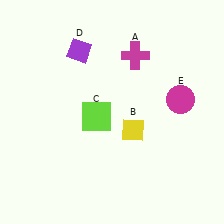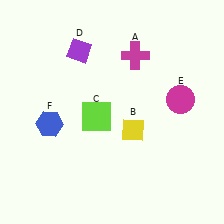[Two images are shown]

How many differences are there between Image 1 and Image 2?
There is 1 difference between the two images.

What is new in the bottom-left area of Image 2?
A blue hexagon (F) was added in the bottom-left area of Image 2.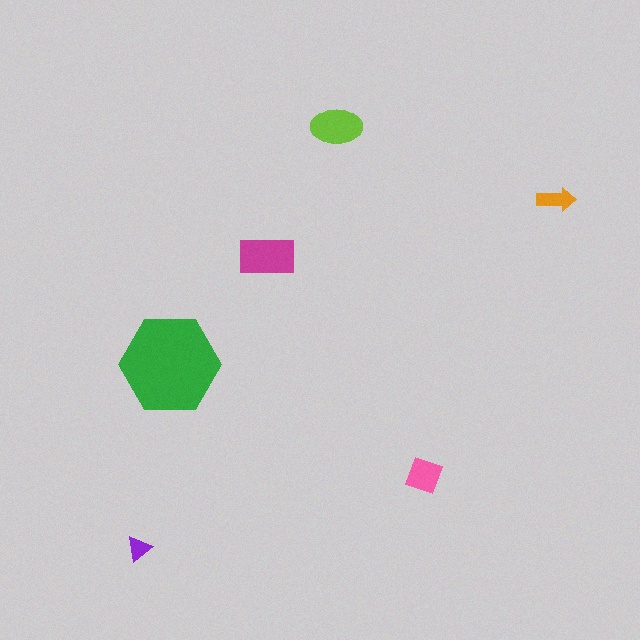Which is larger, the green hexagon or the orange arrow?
The green hexagon.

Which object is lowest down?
The purple triangle is bottommost.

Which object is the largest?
The green hexagon.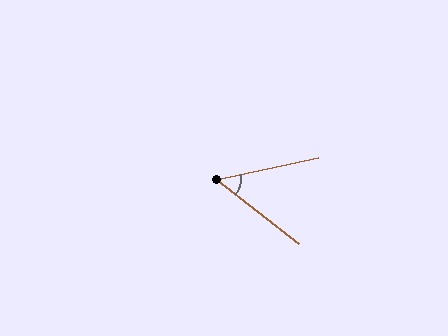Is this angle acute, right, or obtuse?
It is acute.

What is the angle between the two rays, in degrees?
Approximately 50 degrees.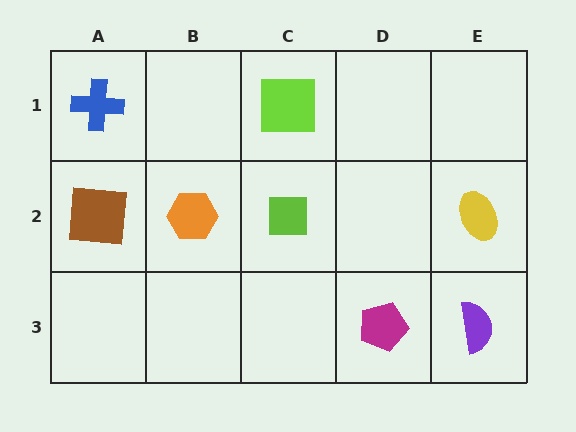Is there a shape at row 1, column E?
No, that cell is empty.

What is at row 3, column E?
A purple semicircle.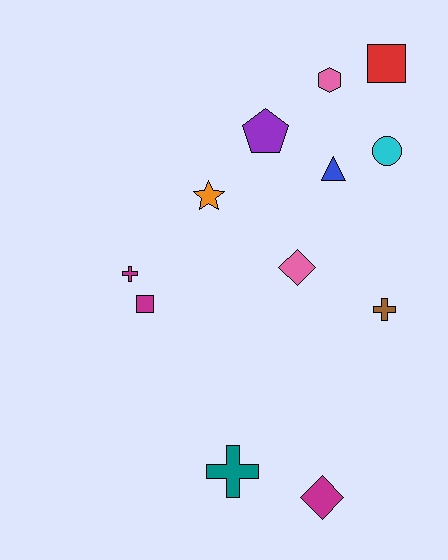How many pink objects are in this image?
There are 2 pink objects.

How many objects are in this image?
There are 12 objects.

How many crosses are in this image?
There are 3 crosses.